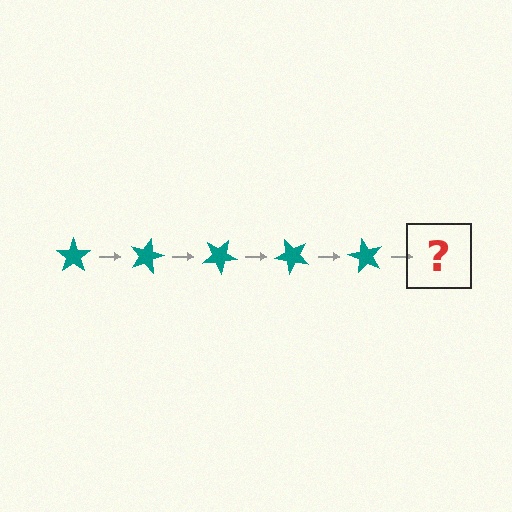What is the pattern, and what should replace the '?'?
The pattern is that the star rotates 15 degrees each step. The '?' should be a teal star rotated 75 degrees.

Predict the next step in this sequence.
The next step is a teal star rotated 75 degrees.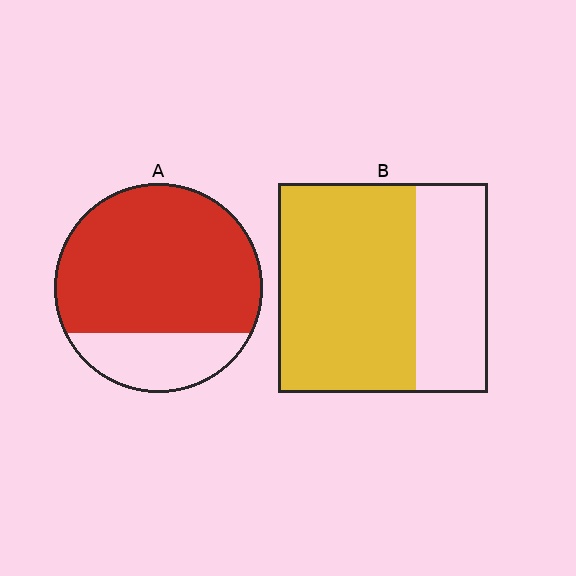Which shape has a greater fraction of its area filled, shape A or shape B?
Shape A.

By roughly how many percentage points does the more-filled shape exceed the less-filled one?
By roughly 10 percentage points (A over B).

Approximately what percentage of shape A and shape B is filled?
A is approximately 75% and B is approximately 65%.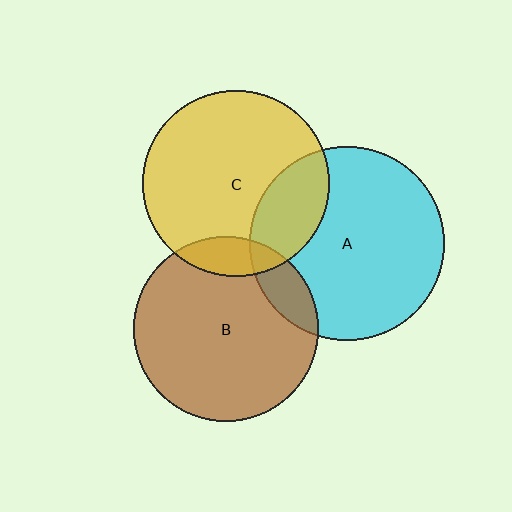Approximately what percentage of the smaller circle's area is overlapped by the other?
Approximately 25%.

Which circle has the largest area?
Circle A (cyan).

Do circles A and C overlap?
Yes.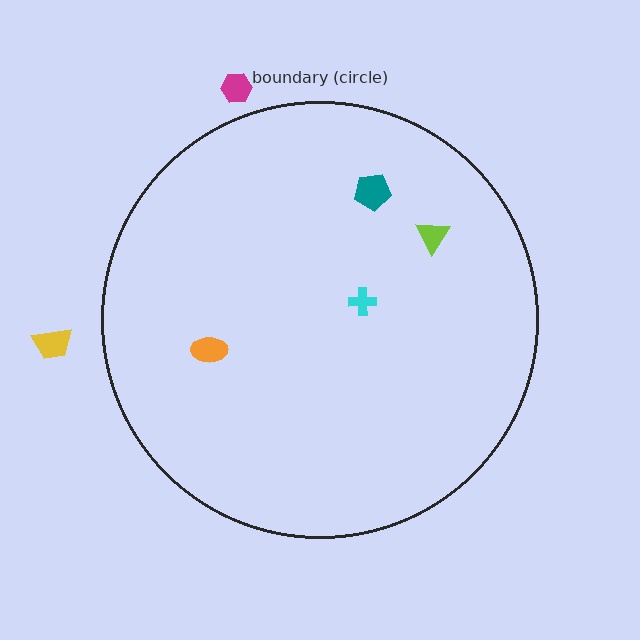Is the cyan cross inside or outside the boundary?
Inside.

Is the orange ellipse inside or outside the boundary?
Inside.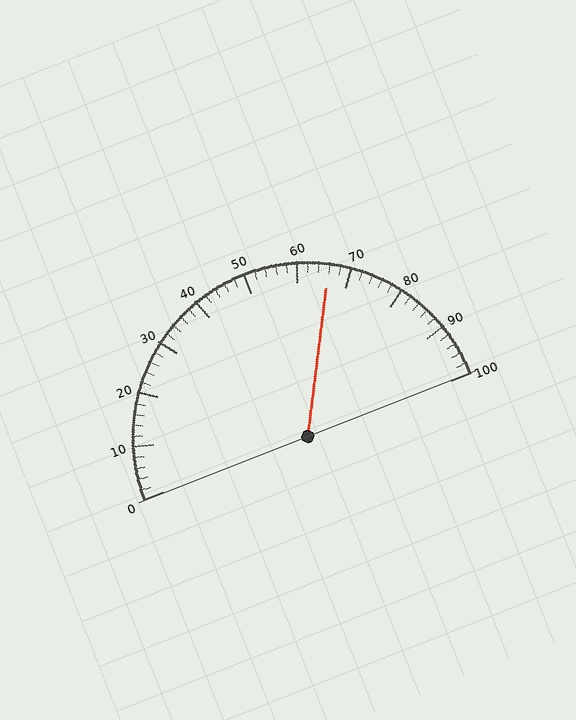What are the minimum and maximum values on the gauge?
The gauge ranges from 0 to 100.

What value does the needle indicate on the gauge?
The needle indicates approximately 66.